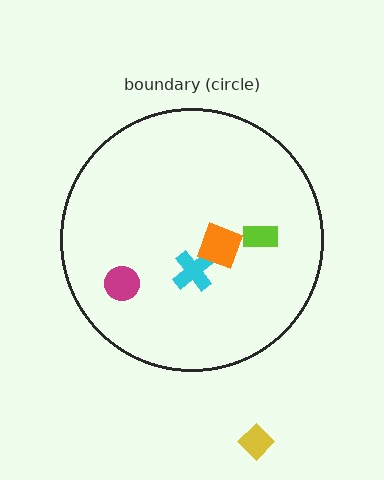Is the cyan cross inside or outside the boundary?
Inside.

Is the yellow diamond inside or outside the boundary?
Outside.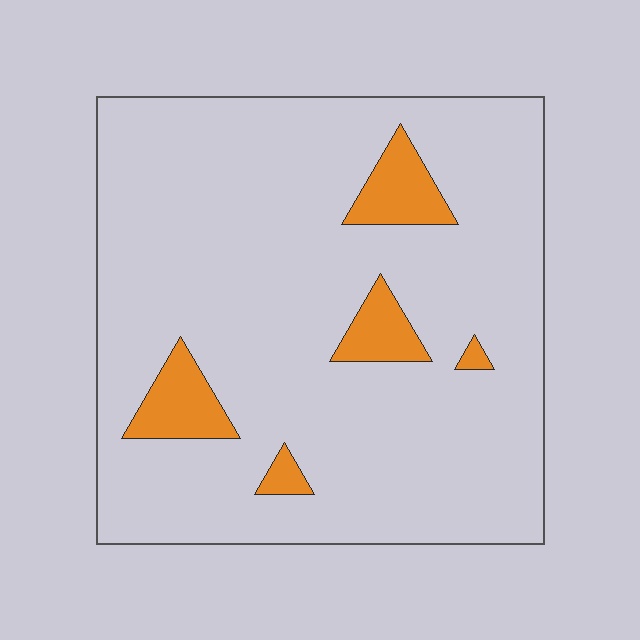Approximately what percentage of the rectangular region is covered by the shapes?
Approximately 10%.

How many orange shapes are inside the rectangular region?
5.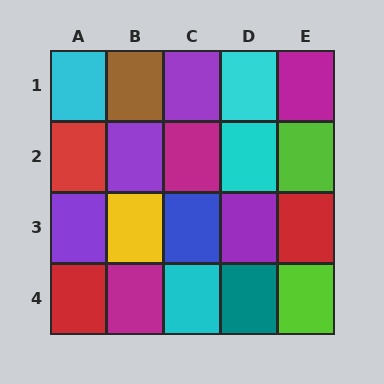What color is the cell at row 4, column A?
Red.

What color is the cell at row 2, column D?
Cyan.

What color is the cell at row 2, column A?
Red.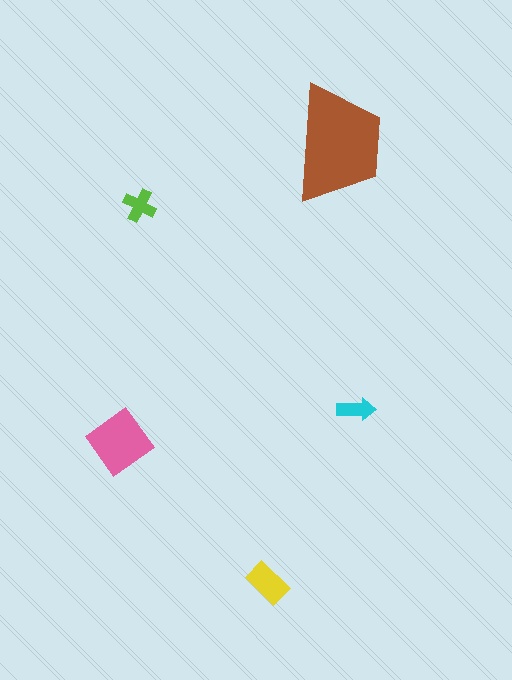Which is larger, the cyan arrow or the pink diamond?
The pink diamond.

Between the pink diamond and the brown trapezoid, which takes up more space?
The brown trapezoid.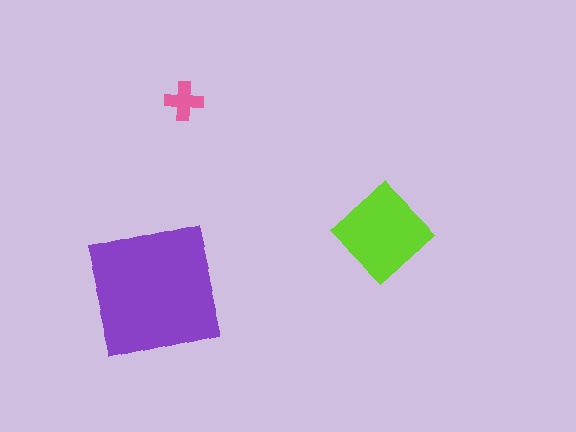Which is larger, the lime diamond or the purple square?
The purple square.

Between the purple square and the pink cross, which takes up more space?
The purple square.